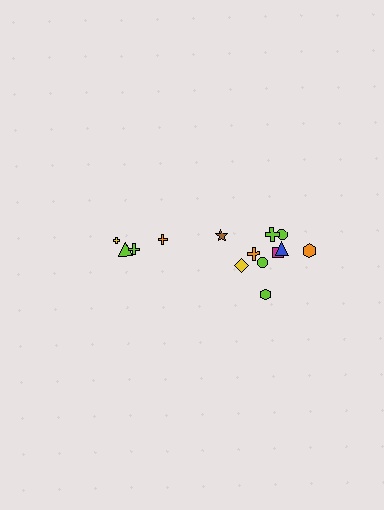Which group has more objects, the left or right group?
The right group.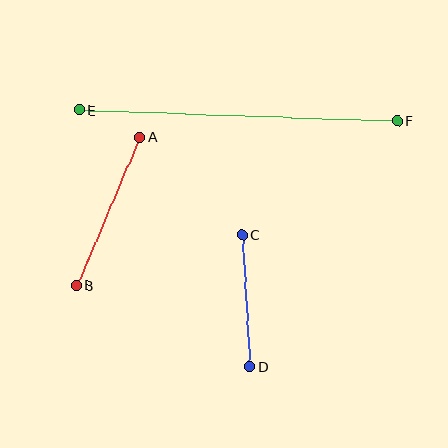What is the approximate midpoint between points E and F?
The midpoint is at approximately (238, 115) pixels.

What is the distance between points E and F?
The distance is approximately 318 pixels.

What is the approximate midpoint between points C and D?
The midpoint is at approximately (246, 301) pixels.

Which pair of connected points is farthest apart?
Points E and F are farthest apart.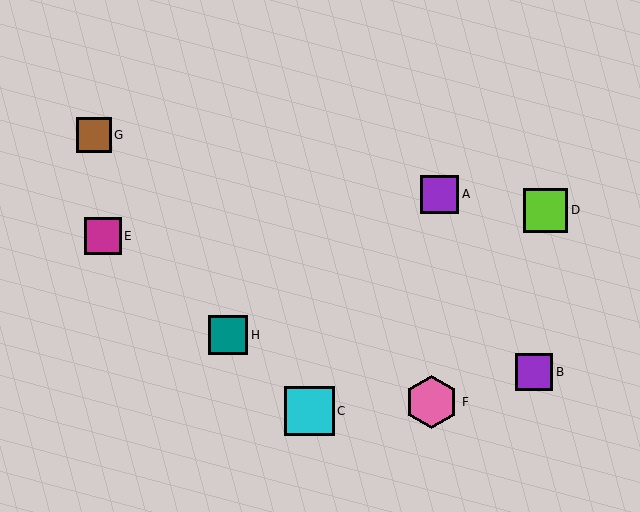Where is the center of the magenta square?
The center of the magenta square is at (103, 236).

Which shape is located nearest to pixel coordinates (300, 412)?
The cyan square (labeled C) at (309, 411) is nearest to that location.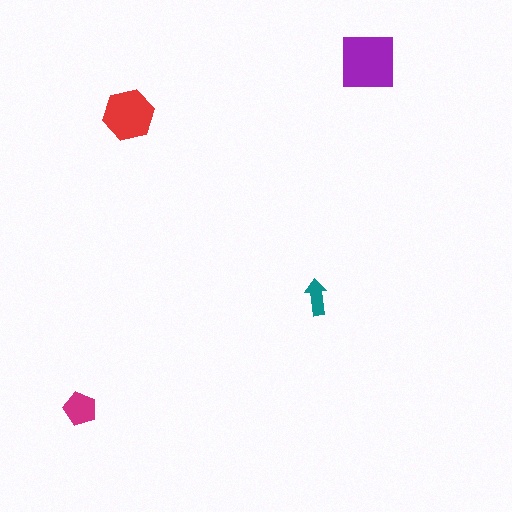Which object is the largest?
The purple square.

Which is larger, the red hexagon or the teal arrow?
The red hexagon.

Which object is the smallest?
The teal arrow.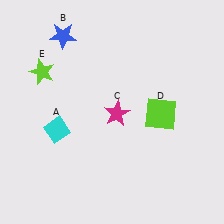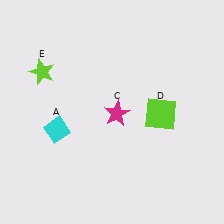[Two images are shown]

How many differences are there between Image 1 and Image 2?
There is 1 difference between the two images.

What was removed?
The blue star (B) was removed in Image 2.